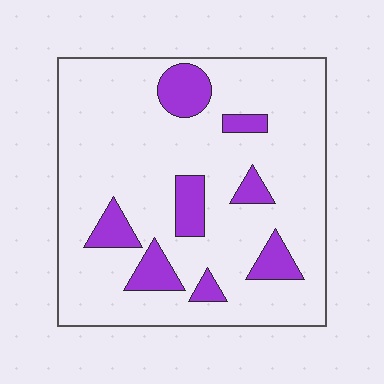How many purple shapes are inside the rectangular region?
8.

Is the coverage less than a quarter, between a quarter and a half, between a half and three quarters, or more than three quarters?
Less than a quarter.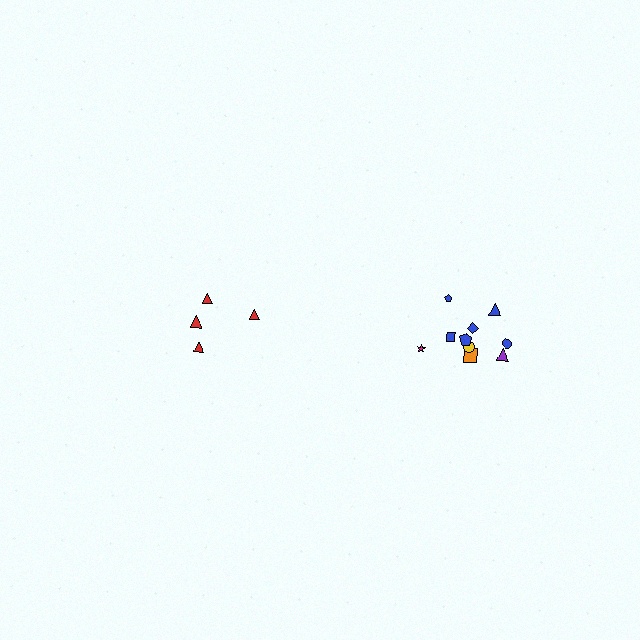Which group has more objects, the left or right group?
The right group.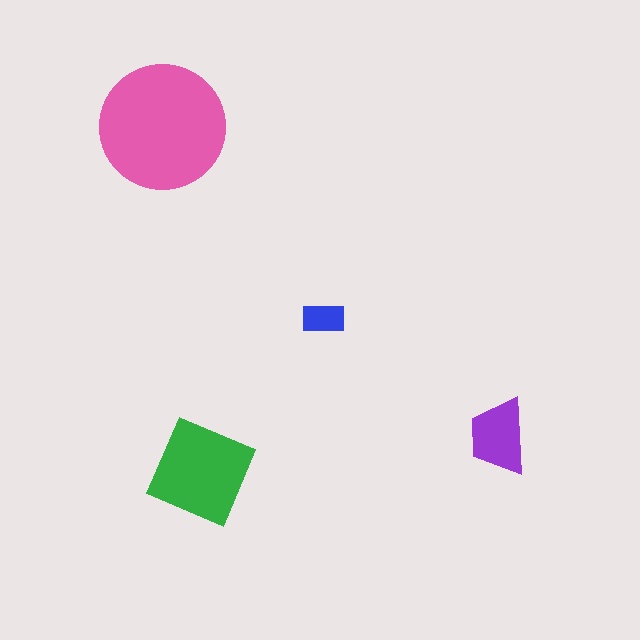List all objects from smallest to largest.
The blue rectangle, the purple trapezoid, the green diamond, the pink circle.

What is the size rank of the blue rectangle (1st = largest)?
4th.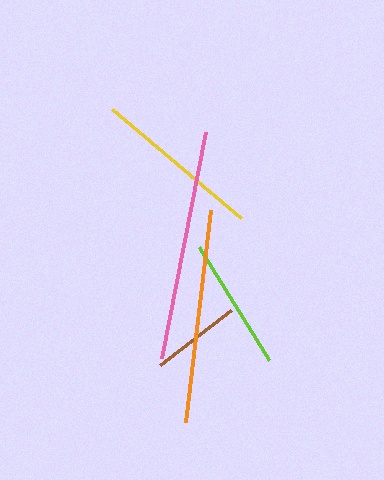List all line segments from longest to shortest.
From longest to shortest: pink, orange, yellow, lime, brown.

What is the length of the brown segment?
The brown segment is approximately 90 pixels long.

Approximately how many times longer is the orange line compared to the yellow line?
The orange line is approximately 1.3 times the length of the yellow line.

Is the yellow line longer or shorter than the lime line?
The yellow line is longer than the lime line.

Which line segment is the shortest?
The brown line is the shortest at approximately 90 pixels.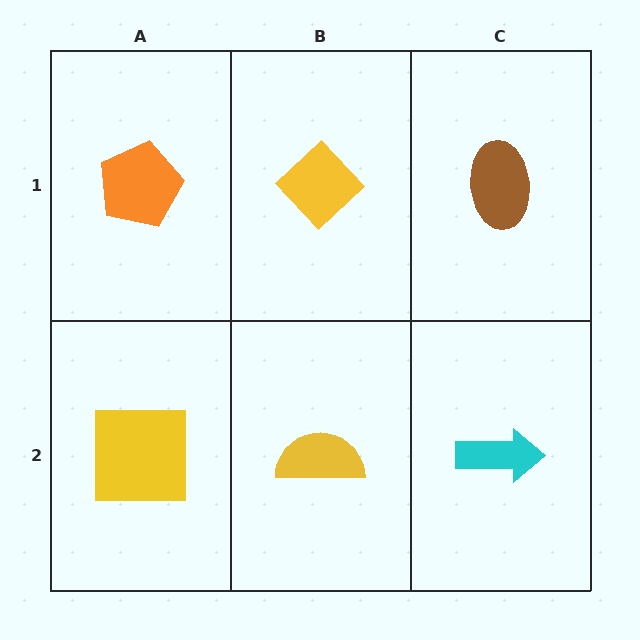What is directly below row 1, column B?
A yellow semicircle.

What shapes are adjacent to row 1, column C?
A cyan arrow (row 2, column C), a yellow diamond (row 1, column B).